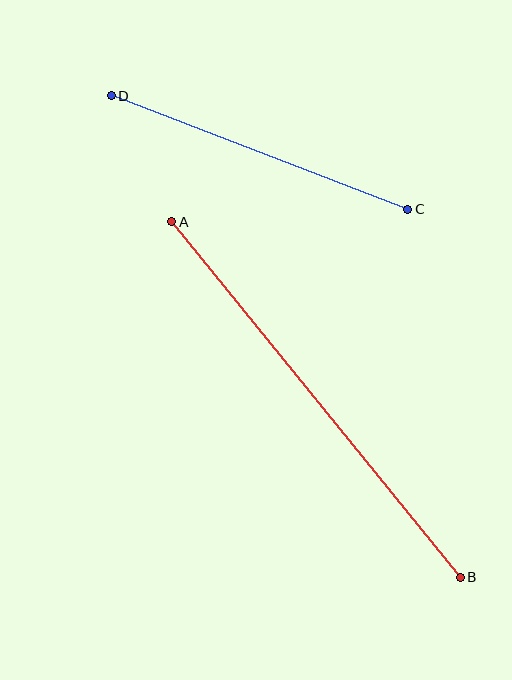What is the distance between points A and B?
The distance is approximately 458 pixels.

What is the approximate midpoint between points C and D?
The midpoint is at approximately (259, 153) pixels.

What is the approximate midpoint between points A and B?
The midpoint is at approximately (316, 399) pixels.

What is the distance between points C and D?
The distance is approximately 318 pixels.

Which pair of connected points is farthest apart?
Points A and B are farthest apart.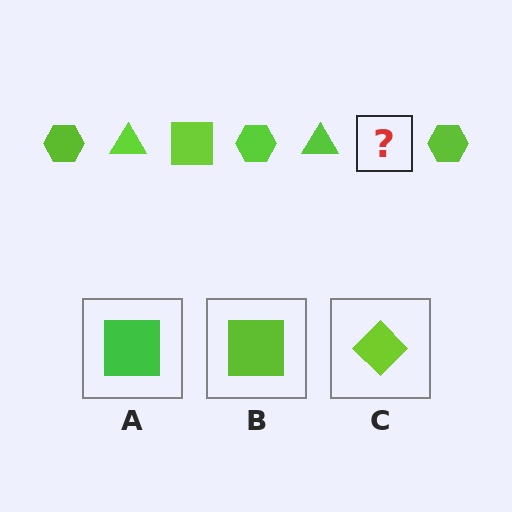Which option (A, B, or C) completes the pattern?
B.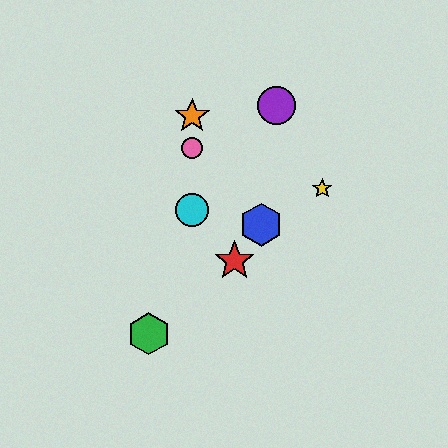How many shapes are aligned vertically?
3 shapes (the orange star, the cyan circle, the pink circle) are aligned vertically.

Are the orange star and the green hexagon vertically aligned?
No, the orange star is at x≈192 and the green hexagon is at x≈149.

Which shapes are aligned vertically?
The orange star, the cyan circle, the pink circle are aligned vertically.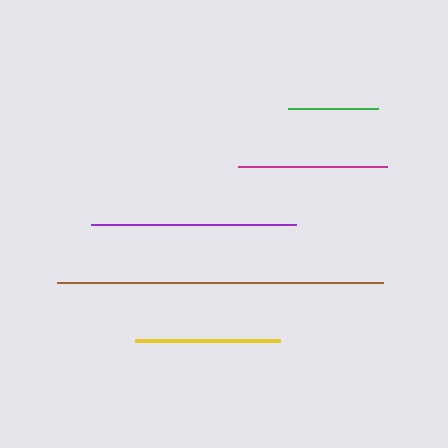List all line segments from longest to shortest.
From longest to shortest: brown, purple, magenta, yellow, green.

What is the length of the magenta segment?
The magenta segment is approximately 149 pixels long.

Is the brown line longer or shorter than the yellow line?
The brown line is longer than the yellow line.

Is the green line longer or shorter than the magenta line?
The magenta line is longer than the green line.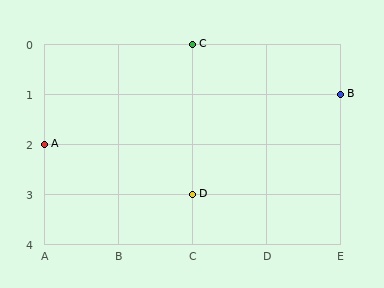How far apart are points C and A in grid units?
Points C and A are 2 columns and 2 rows apart (about 2.8 grid units diagonally).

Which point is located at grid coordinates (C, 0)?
Point C is at (C, 0).